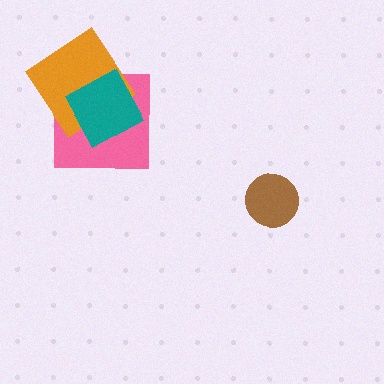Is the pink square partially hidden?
Yes, it is partially covered by another shape.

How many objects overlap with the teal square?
2 objects overlap with the teal square.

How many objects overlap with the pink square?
2 objects overlap with the pink square.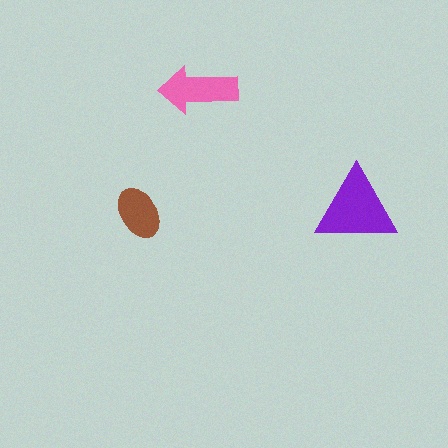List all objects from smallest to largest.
The brown ellipse, the pink arrow, the purple triangle.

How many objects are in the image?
There are 3 objects in the image.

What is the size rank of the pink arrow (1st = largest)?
2nd.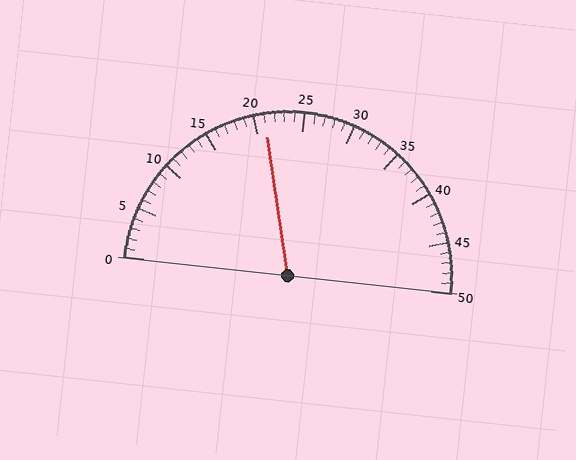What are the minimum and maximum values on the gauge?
The gauge ranges from 0 to 50.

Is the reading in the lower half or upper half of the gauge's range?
The reading is in the lower half of the range (0 to 50).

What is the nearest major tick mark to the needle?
The nearest major tick mark is 20.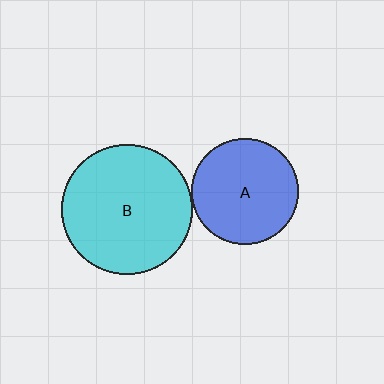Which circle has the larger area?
Circle B (cyan).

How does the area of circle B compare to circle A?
Approximately 1.5 times.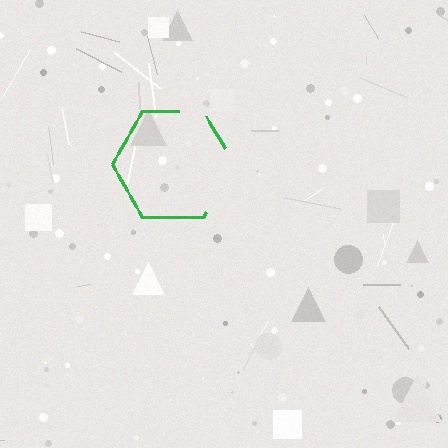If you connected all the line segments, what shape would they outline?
They would outline a hexagon.